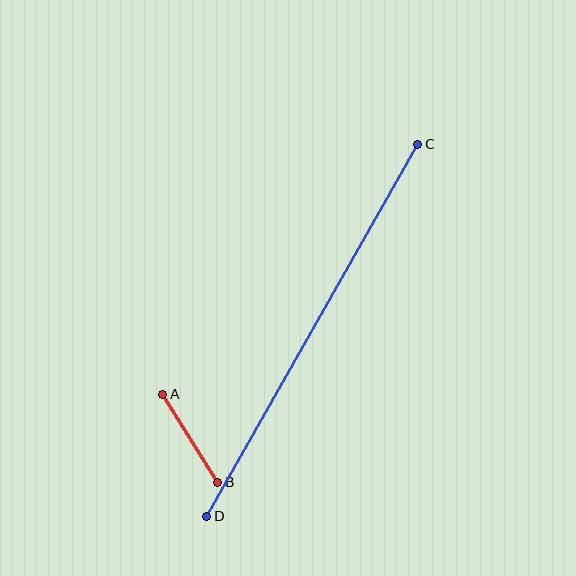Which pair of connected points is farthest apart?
Points C and D are farthest apart.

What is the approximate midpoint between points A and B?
The midpoint is at approximately (190, 438) pixels.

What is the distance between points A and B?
The distance is approximately 104 pixels.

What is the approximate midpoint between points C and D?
The midpoint is at approximately (312, 330) pixels.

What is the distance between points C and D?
The distance is approximately 427 pixels.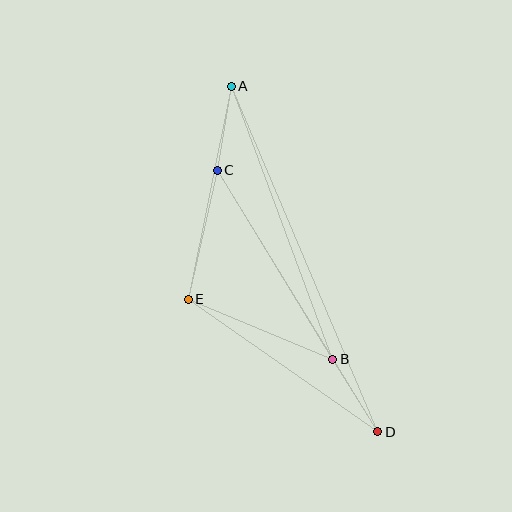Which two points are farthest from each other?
Points A and D are farthest from each other.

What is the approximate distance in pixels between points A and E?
The distance between A and E is approximately 217 pixels.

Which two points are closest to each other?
Points A and C are closest to each other.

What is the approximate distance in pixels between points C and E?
The distance between C and E is approximately 132 pixels.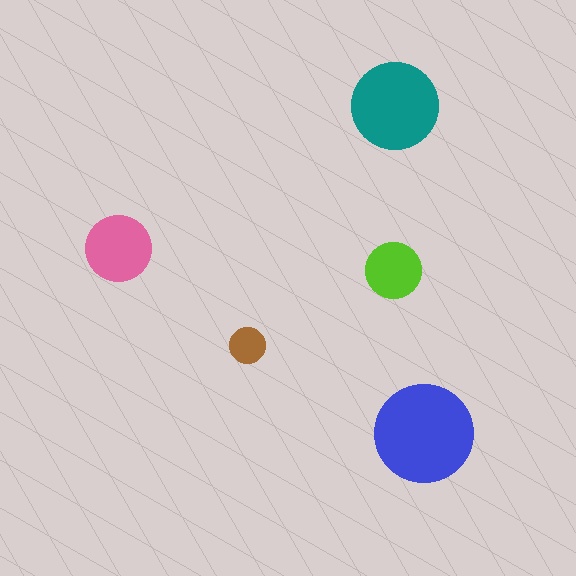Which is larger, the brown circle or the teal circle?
The teal one.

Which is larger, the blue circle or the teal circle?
The blue one.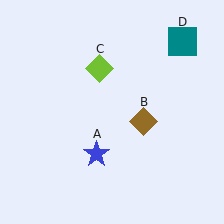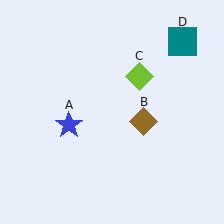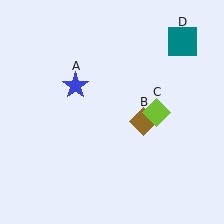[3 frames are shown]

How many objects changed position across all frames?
2 objects changed position: blue star (object A), lime diamond (object C).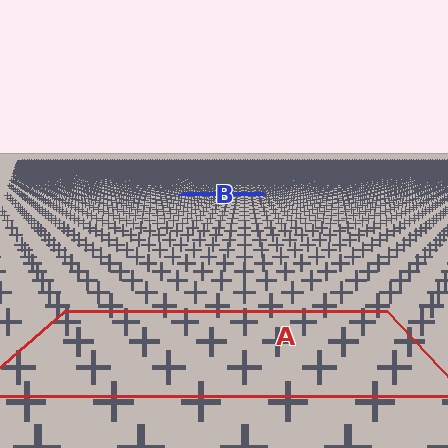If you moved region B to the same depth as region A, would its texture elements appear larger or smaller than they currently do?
They would appear larger. At a closer depth, the same texture elements are projected at a bigger on-screen size.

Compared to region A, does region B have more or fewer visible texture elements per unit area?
Region B has more texture elements per unit area — they are packed more densely because it is farther away.